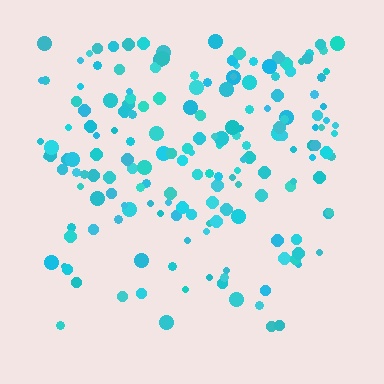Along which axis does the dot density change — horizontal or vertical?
Vertical.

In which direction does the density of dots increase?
From bottom to top, with the top side densest.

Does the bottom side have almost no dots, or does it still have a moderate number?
Still a moderate number, just noticeably fewer than the top.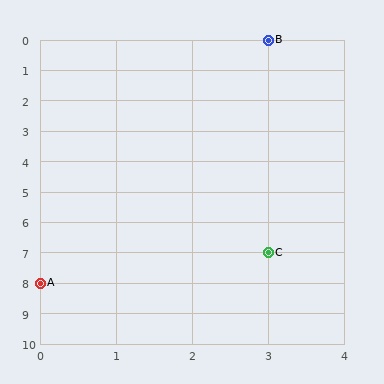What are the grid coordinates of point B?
Point B is at grid coordinates (3, 0).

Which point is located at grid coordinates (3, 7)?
Point C is at (3, 7).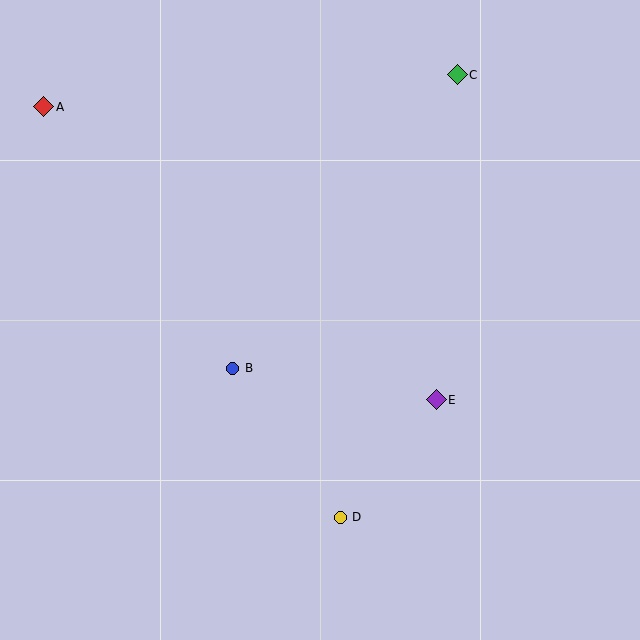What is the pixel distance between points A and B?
The distance between A and B is 322 pixels.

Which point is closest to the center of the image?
Point B at (233, 368) is closest to the center.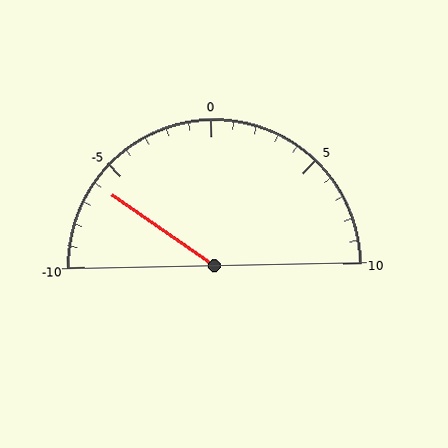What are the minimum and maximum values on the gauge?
The gauge ranges from -10 to 10.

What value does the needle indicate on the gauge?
The needle indicates approximately -6.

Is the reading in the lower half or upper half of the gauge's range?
The reading is in the lower half of the range (-10 to 10).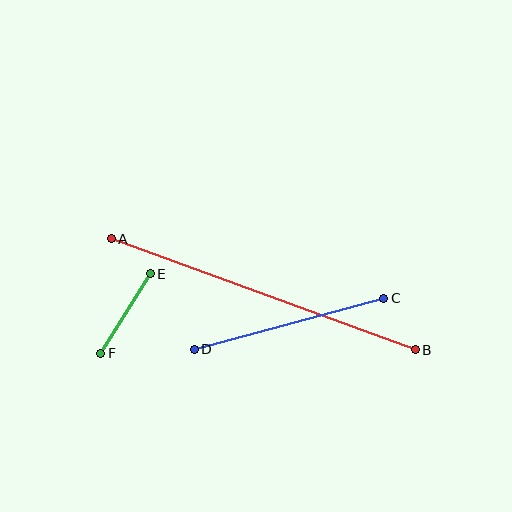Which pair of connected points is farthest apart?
Points A and B are farthest apart.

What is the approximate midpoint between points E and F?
The midpoint is at approximately (126, 313) pixels.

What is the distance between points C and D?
The distance is approximately 196 pixels.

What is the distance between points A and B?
The distance is approximately 324 pixels.